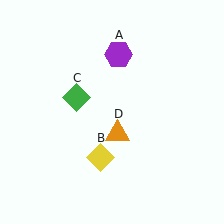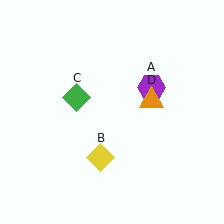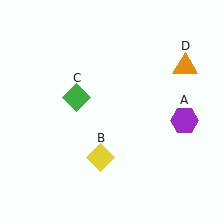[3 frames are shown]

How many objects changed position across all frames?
2 objects changed position: purple hexagon (object A), orange triangle (object D).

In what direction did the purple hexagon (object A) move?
The purple hexagon (object A) moved down and to the right.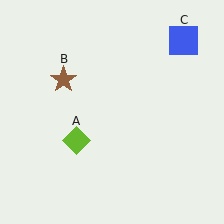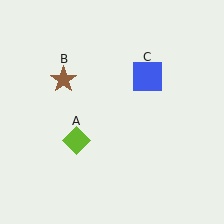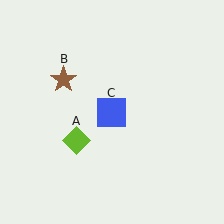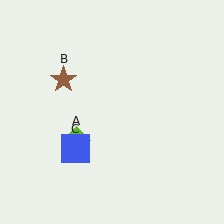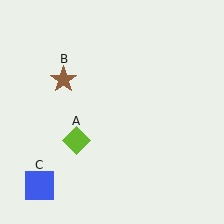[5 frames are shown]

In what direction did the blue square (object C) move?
The blue square (object C) moved down and to the left.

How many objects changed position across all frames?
1 object changed position: blue square (object C).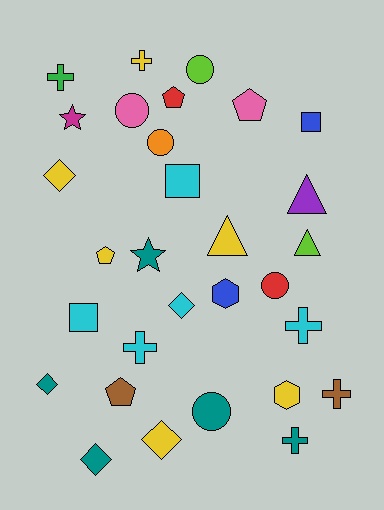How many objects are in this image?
There are 30 objects.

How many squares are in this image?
There are 3 squares.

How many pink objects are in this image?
There are 2 pink objects.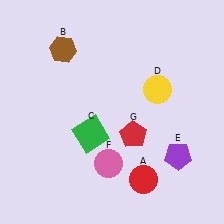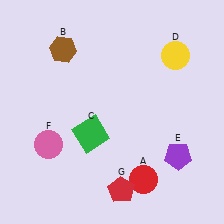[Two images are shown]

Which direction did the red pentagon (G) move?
The red pentagon (G) moved down.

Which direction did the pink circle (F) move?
The pink circle (F) moved left.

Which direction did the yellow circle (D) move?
The yellow circle (D) moved up.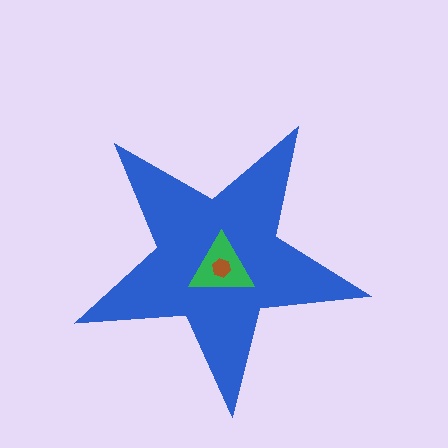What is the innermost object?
The brown hexagon.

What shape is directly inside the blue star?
The green triangle.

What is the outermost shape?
The blue star.